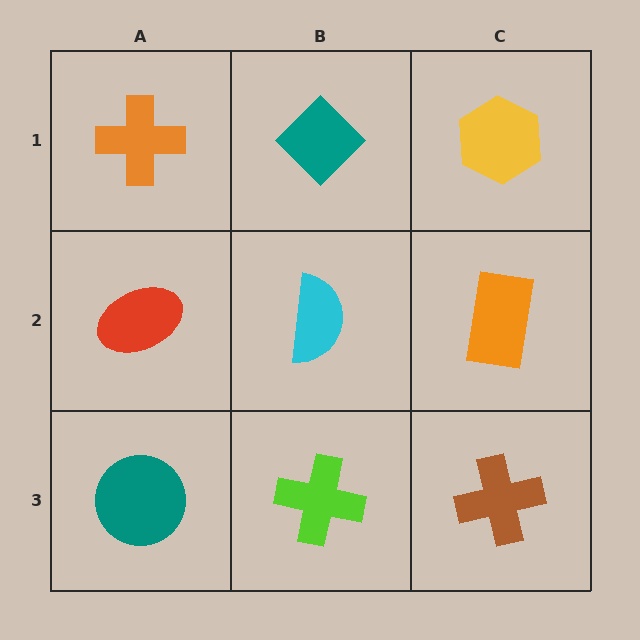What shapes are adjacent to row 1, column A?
A red ellipse (row 2, column A), a teal diamond (row 1, column B).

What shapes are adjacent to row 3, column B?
A cyan semicircle (row 2, column B), a teal circle (row 3, column A), a brown cross (row 3, column C).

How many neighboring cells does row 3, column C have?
2.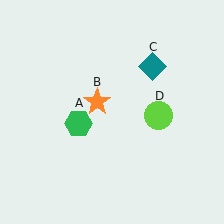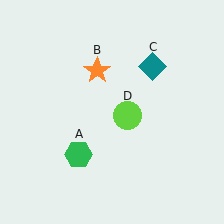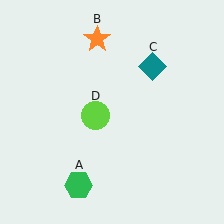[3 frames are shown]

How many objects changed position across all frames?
3 objects changed position: green hexagon (object A), orange star (object B), lime circle (object D).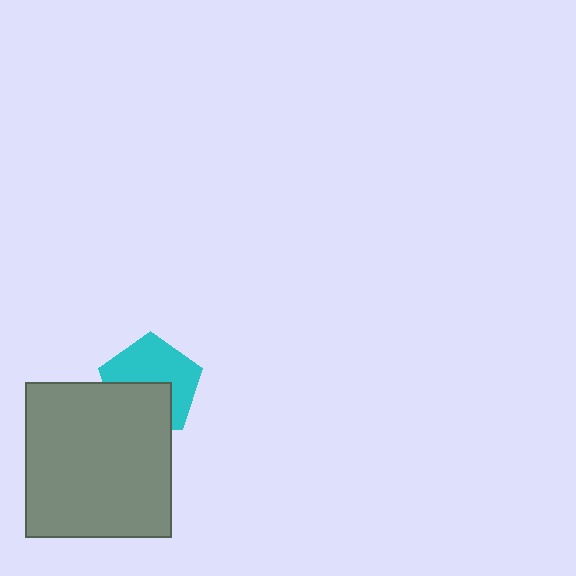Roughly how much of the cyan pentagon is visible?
About half of it is visible (roughly 59%).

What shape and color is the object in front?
The object in front is a gray rectangle.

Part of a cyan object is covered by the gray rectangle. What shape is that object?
It is a pentagon.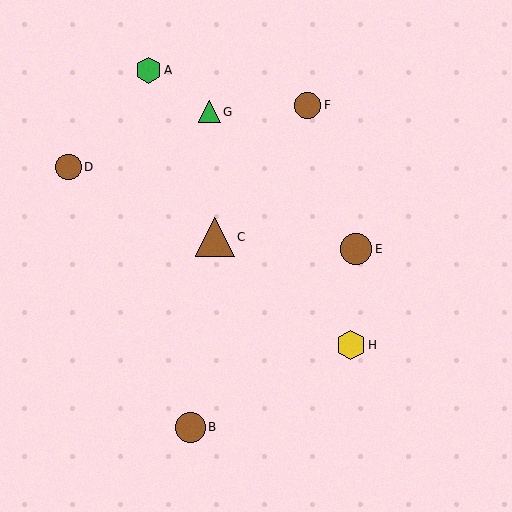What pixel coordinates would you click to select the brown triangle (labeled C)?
Click at (215, 237) to select the brown triangle C.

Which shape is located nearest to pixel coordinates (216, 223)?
The brown triangle (labeled C) at (215, 237) is nearest to that location.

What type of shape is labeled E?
Shape E is a brown circle.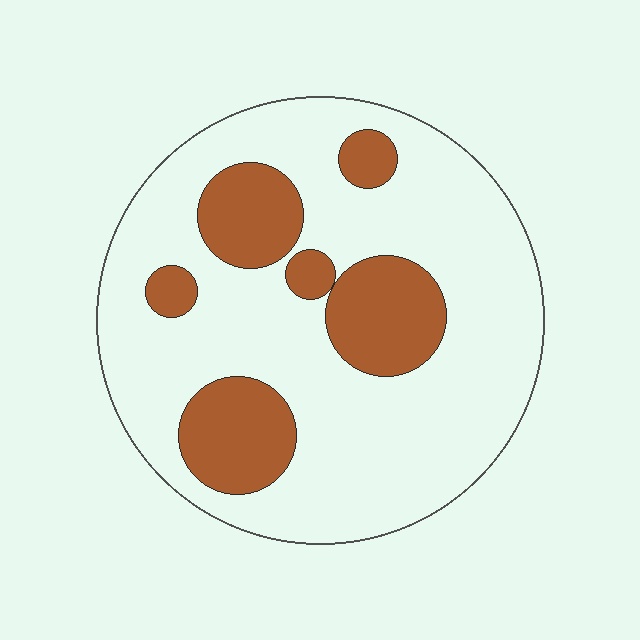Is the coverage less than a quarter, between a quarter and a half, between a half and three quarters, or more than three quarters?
Less than a quarter.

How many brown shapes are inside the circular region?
6.